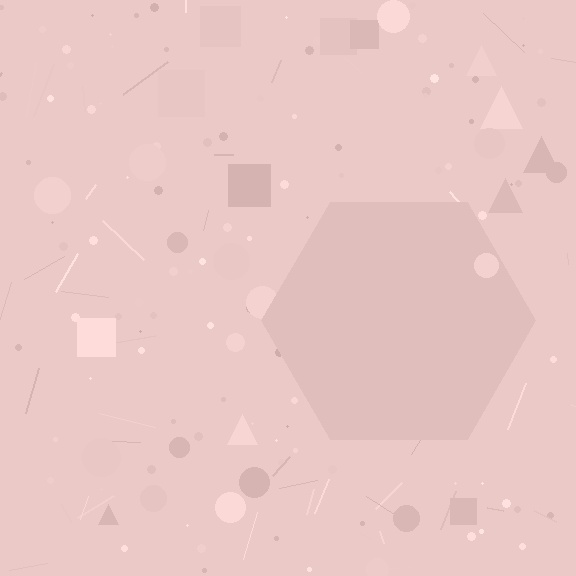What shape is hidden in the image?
A hexagon is hidden in the image.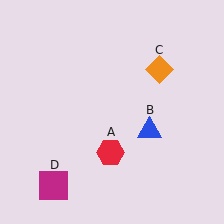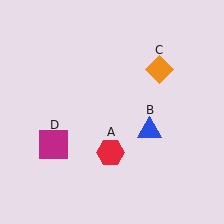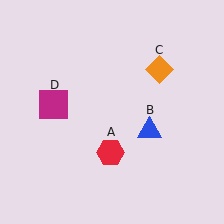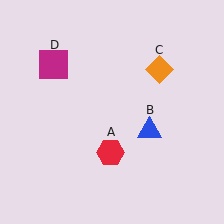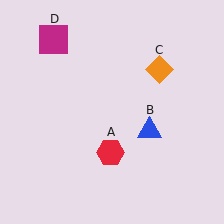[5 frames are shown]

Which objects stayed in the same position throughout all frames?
Red hexagon (object A) and blue triangle (object B) and orange diamond (object C) remained stationary.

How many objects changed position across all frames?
1 object changed position: magenta square (object D).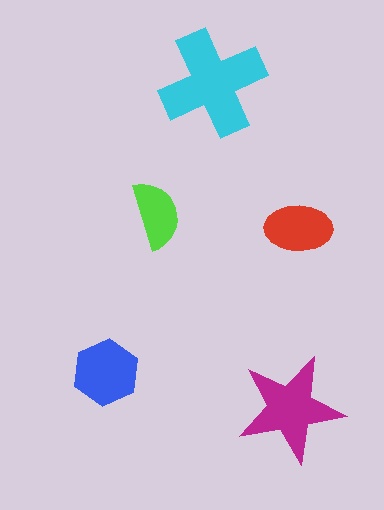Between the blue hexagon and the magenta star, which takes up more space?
The magenta star.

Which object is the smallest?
The lime semicircle.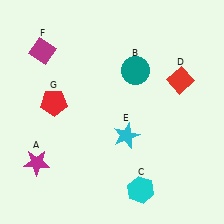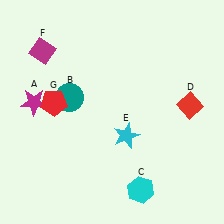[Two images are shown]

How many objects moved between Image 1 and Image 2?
3 objects moved between the two images.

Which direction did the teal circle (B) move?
The teal circle (B) moved left.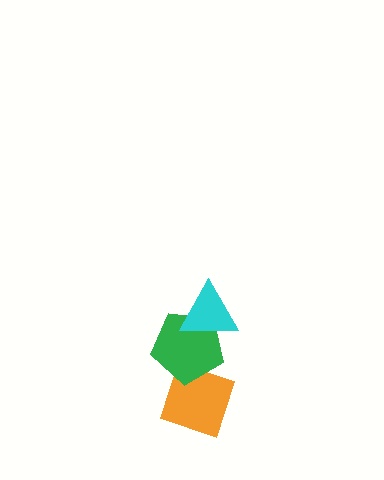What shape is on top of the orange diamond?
The green pentagon is on top of the orange diamond.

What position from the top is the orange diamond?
The orange diamond is 3rd from the top.